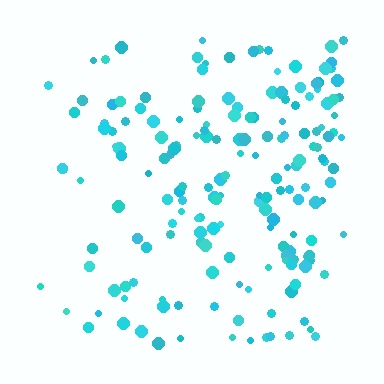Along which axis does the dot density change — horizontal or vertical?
Horizontal.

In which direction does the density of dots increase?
From left to right, with the right side densest.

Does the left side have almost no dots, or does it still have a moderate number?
Still a moderate number, just noticeably fewer than the right.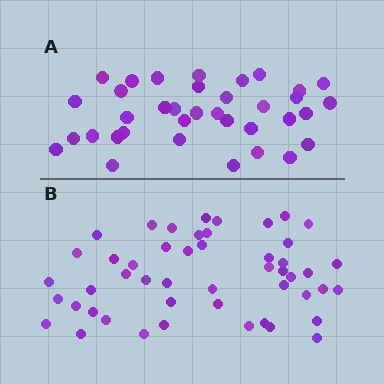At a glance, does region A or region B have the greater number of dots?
Region B (the bottom region) has more dots.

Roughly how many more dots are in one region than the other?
Region B has approximately 15 more dots than region A.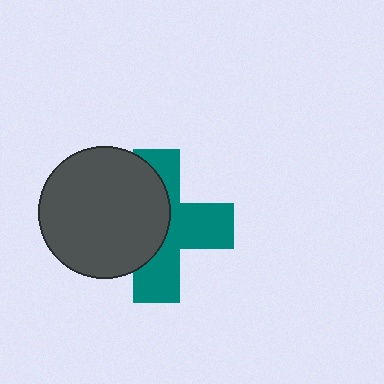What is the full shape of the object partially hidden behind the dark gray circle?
The partially hidden object is a teal cross.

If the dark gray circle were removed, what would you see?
You would see the complete teal cross.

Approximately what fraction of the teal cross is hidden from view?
Roughly 47% of the teal cross is hidden behind the dark gray circle.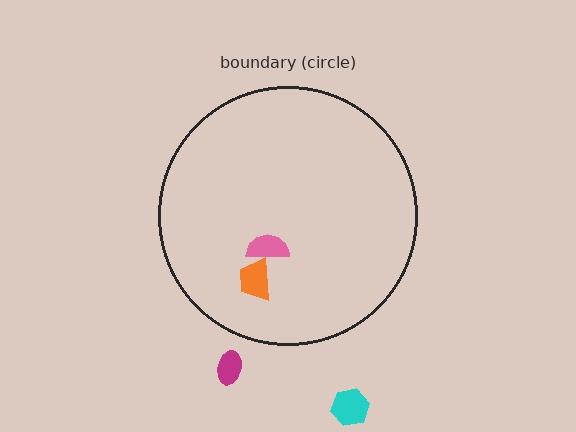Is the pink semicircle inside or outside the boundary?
Inside.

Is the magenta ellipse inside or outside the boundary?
Outside.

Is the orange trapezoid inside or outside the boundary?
Inside.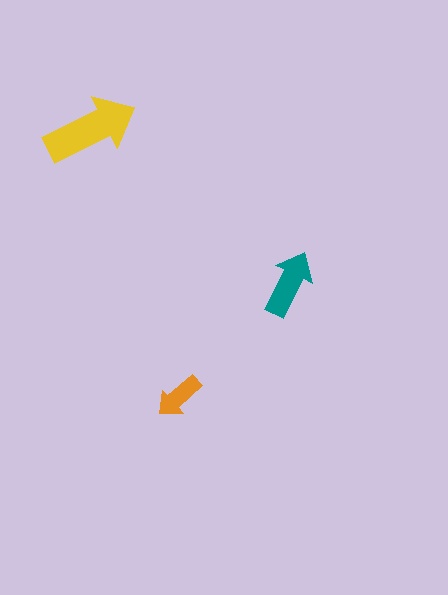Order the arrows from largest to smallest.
the yellow one, the teal one, the orange one.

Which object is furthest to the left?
The yellow arrow is leftmost.